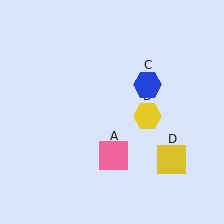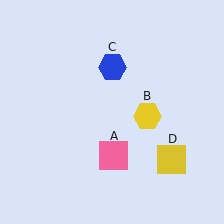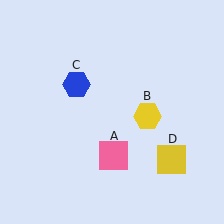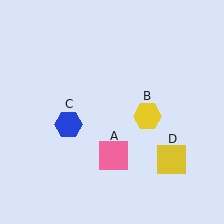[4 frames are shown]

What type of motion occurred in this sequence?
The blue hexagon (object C) rotated counterclockwise around the center of the scene.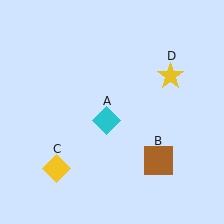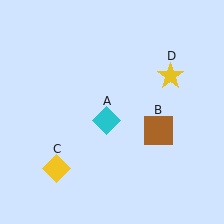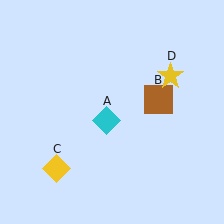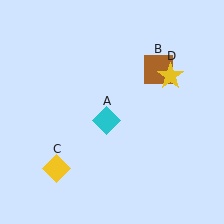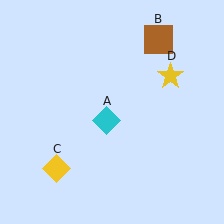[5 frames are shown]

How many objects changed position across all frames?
1 object changed position: brown square (object B).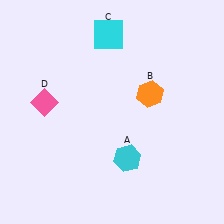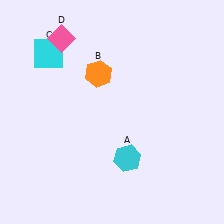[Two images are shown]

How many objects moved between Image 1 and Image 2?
3 objects moved between the two images.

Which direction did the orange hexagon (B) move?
The orange hexagon (B) moved left.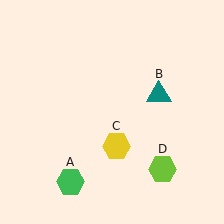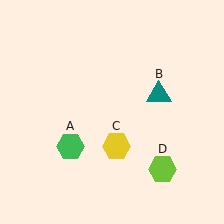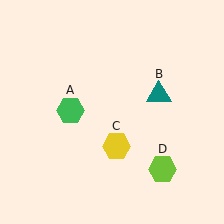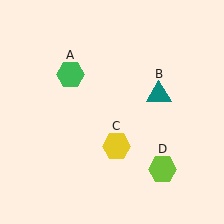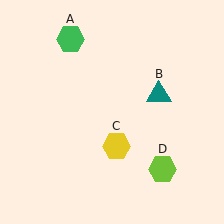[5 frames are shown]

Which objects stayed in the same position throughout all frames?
Teal triangle (object B) and yellow hexagon (object C) and lime hexagon (object D) remained stationary.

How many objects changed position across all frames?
1 object changed position: green hexagon (object A).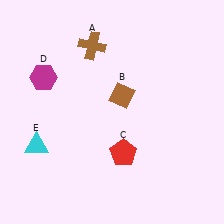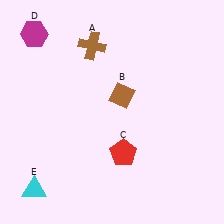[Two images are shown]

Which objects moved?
The objects that moved are: the magenta hexagon (D), the cyan triangle (E).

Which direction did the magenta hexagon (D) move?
The magenta hexagon (D) moved up.